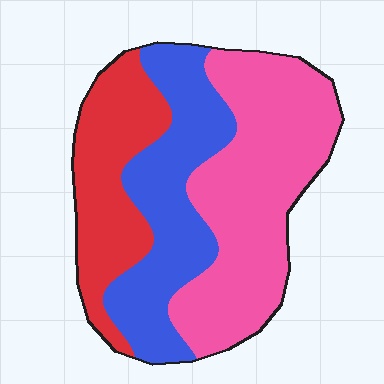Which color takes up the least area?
Red, at roughly 25%.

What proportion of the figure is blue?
Blue takes up between a sixth and a third of the figure.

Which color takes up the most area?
Pink, at roughly 45%.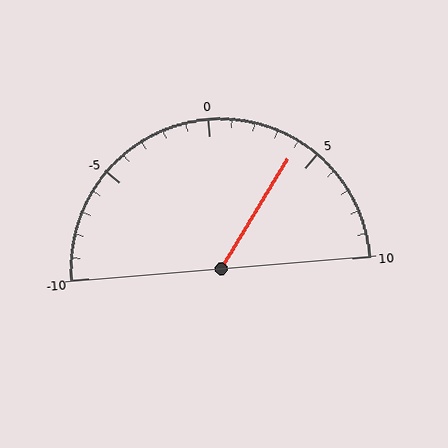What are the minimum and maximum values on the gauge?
The gauge ranges from -10 to 10.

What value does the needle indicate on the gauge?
The needle indicates approximately 4.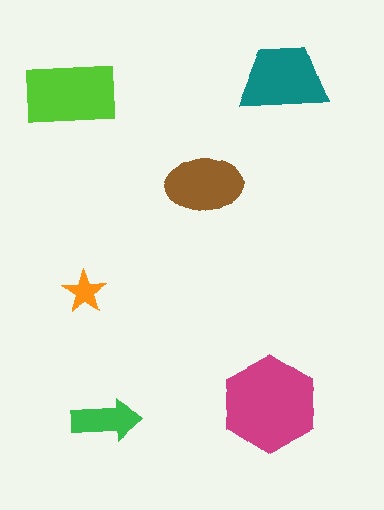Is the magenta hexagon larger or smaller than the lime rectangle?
Larger.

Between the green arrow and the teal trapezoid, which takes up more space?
The teal trapezoid.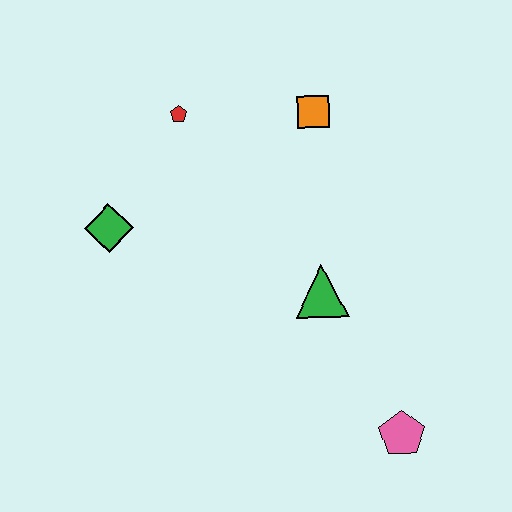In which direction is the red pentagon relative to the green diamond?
The red pentagon is above the green diamond.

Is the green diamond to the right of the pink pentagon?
No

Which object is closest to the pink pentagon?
The green triangle is closest to the pink pentagon.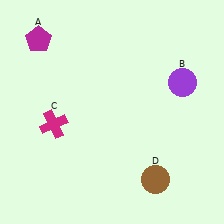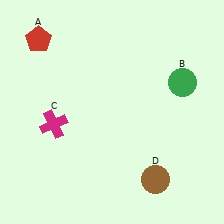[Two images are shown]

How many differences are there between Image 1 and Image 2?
There are 2 differences between the two images.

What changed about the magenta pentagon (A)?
In Image 1, A is magenta. In Image 2, it changed to red.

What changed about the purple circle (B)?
In Image 1, B is purple. In Image 2, it changed to green.